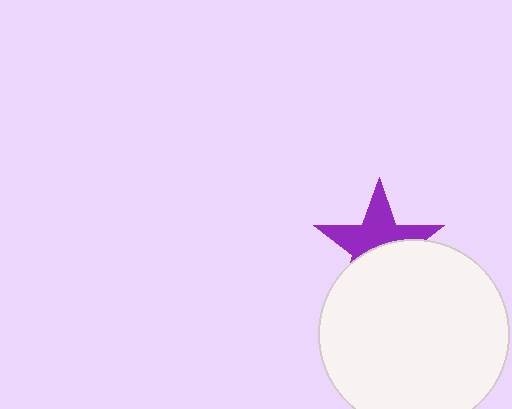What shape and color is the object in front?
The object in front is a white circle.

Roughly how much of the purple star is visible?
About half of it is visible (roughly 53%).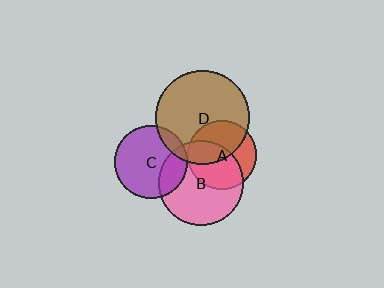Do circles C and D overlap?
Yes.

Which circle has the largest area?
Circle D (brown).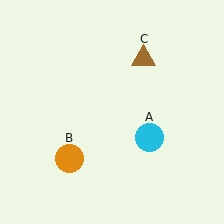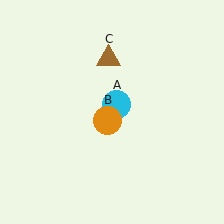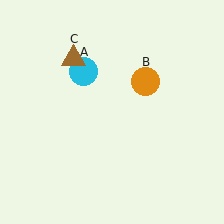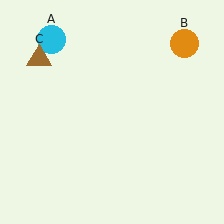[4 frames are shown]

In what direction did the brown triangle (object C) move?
The brown triangle (object C) moved left.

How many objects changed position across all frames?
3 objects changed position: cyan circle (object A), orange circle (object B), brown triangle (object C).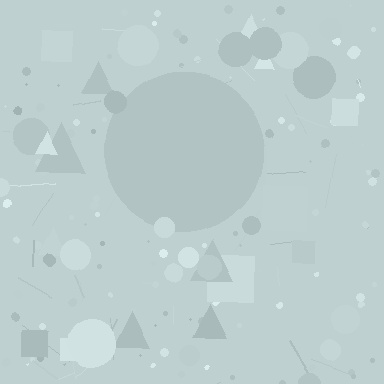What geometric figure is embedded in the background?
A circle is embedded in the background.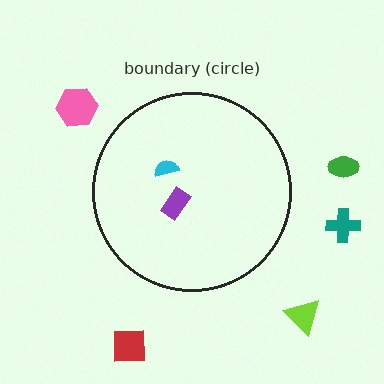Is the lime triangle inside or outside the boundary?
Outside.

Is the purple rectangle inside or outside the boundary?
Inside.